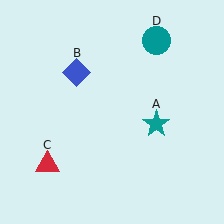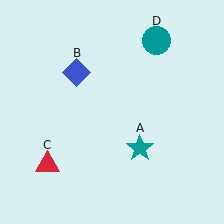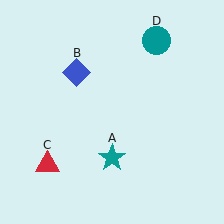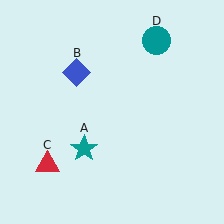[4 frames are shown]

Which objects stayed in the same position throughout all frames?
Blue diamond (object B) and red triangle (object C) and teal circle (object D) remained stationary.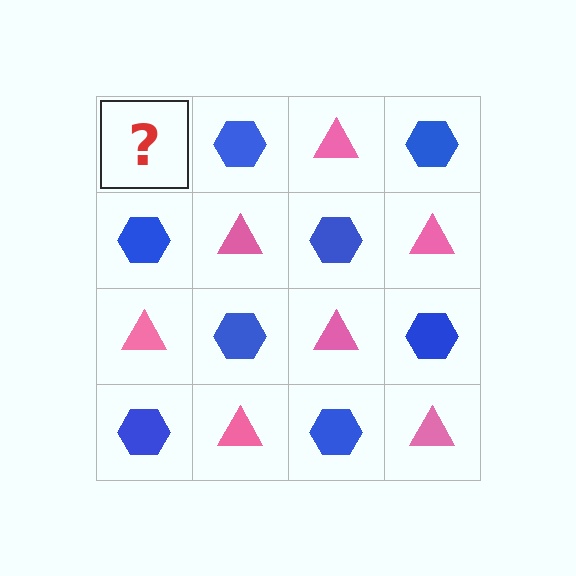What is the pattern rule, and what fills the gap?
The rule is that it alternates pink triangle and blue hexagon in a checkerboard pattern. The gap should be filled with a pink triangle.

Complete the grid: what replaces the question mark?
The question mark should be replaced with a pink triangle.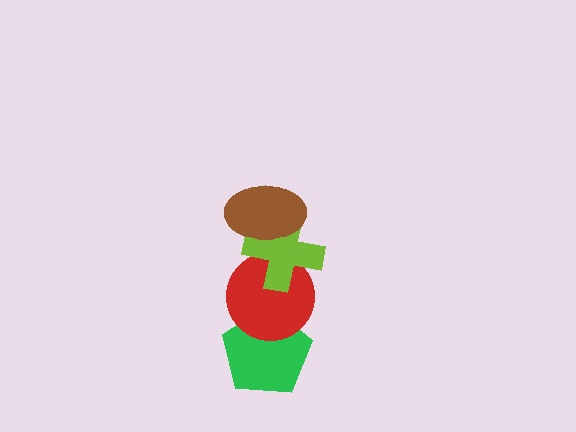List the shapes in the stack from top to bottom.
From top to bottom: the brown ellipse, the lime cross, the red circle, the green pentagon.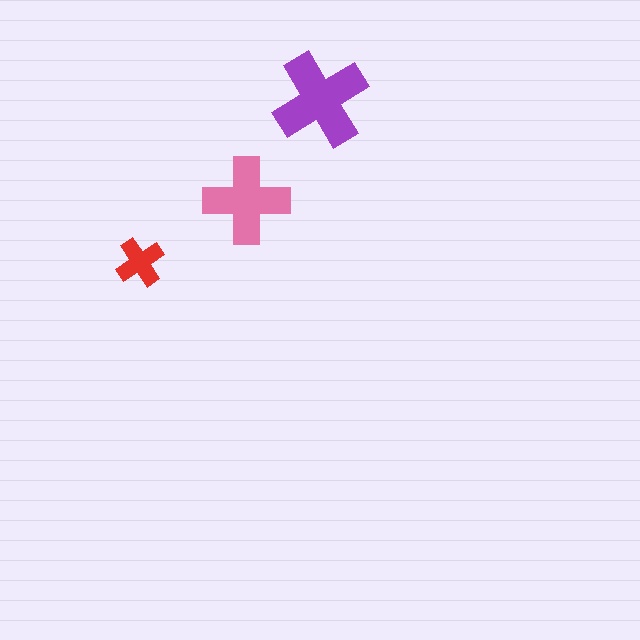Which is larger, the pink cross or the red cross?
The pink one.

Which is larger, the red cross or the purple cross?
The purple one.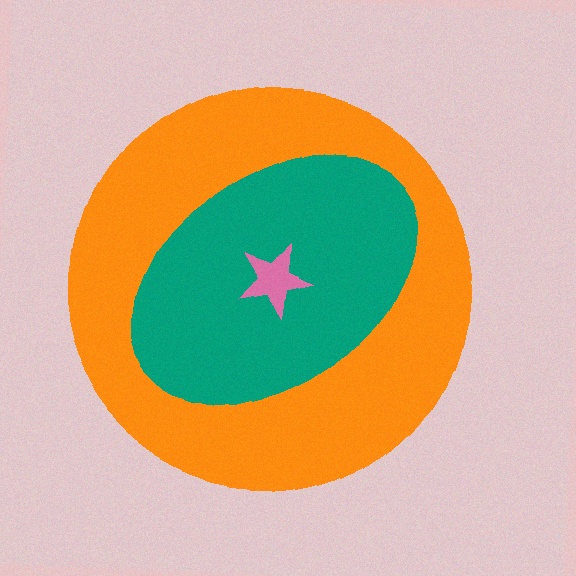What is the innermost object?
The pink star.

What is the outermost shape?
The orange circle.